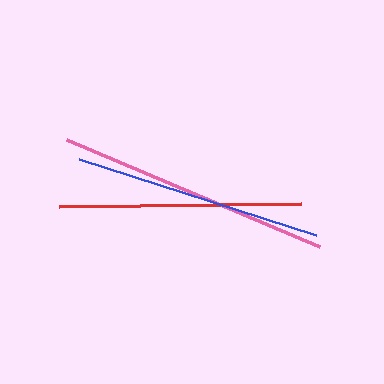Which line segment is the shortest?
The red line is the shortest at approximately 242 pixels.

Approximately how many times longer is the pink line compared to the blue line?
The pink line is approximately 1.1 times the length of the blue line.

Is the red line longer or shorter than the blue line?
The blue line is longer than the red line.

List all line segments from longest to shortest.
From longest to shortest: pink, blue, red.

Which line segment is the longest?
The pink line is the longest at approximately 275 pixels.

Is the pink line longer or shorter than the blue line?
The pink line is longer than the blue line.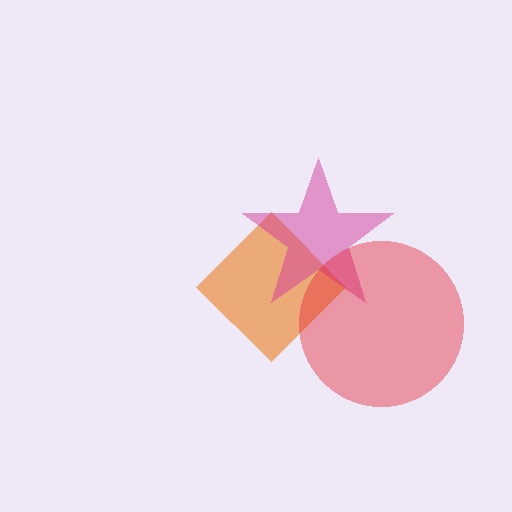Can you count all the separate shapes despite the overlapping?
Yes, there are 3 separate shapes.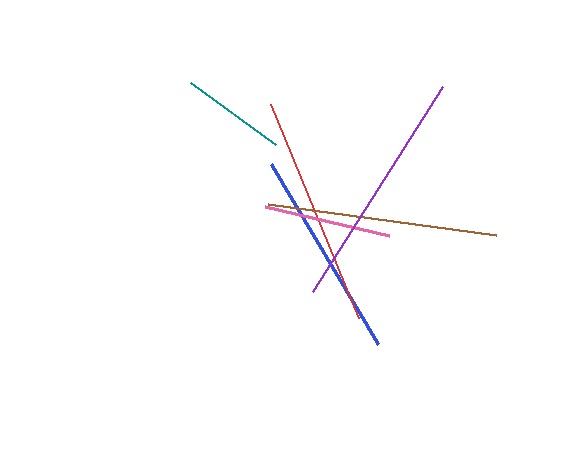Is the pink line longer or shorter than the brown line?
The brown line is longer than the pink line.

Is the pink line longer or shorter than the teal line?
The pink line is longer than the teal line.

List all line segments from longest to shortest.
From longest to shortest: purple, red, brown, blue, pink, teal.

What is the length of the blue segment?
The blue segment is approximately 210 pixels long.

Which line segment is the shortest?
The teal line is the shortest at approximately 104 pixels.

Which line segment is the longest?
The purple line is the longest at approximately 243 pixels.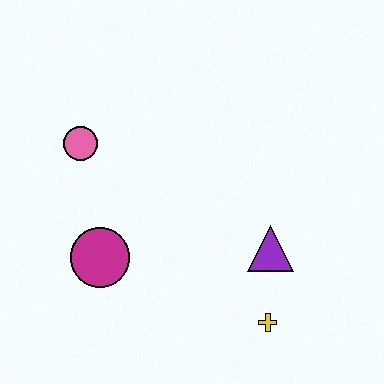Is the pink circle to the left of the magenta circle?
Yes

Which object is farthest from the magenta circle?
The yellow cross is farthest from the magenta circle.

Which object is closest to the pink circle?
The magenta circle is closest to the pink circle.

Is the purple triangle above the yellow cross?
Yes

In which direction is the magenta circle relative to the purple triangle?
The magenta circle is to the left of the purple triangle.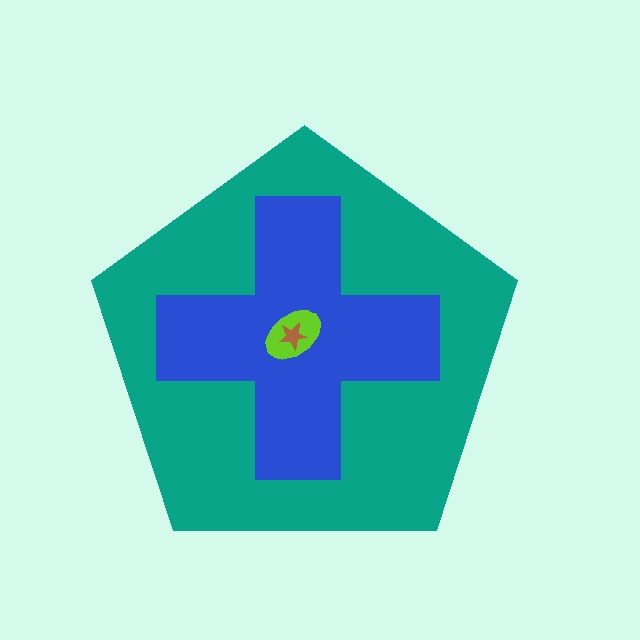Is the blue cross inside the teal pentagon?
Yes.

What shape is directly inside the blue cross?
The lime ellipse.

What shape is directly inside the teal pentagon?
The blue cross.